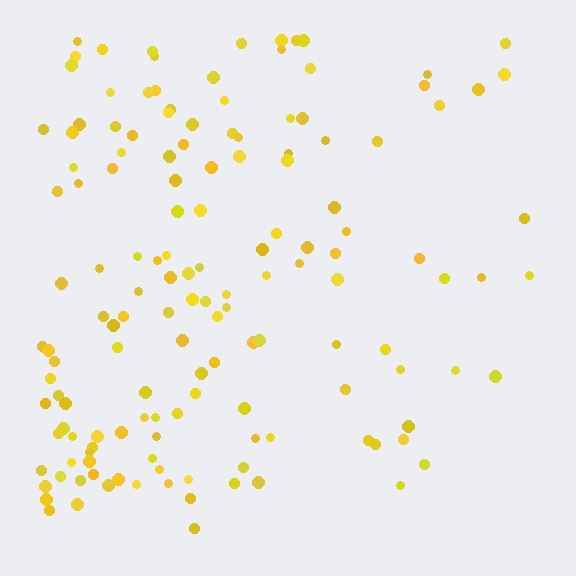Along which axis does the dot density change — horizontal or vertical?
Horizontal.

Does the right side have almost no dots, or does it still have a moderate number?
Still a moderate number, just noticeably fewer than the left.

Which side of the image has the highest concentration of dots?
The left.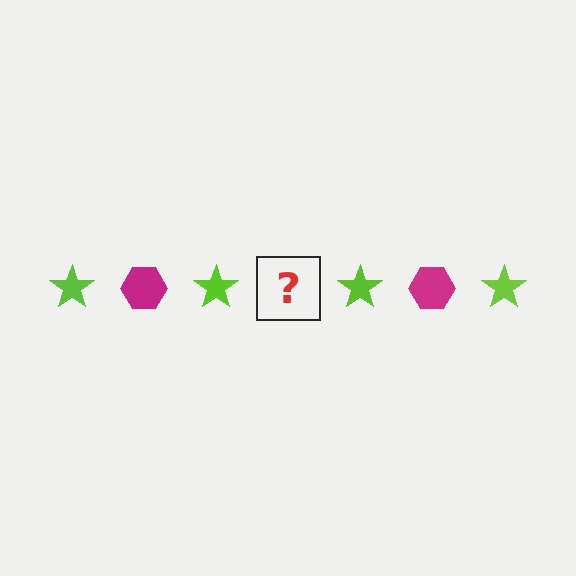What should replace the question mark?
The question mark should be replaced with a magenta hexagon.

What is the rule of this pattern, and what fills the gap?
The rule is that the pattern alternates between lime star and magenta hexagon. The gap should be filled with a magenta hexagon.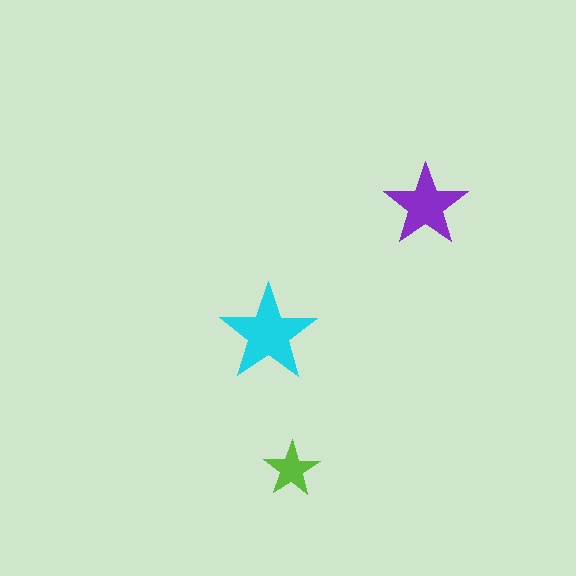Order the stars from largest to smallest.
the cyan one, the purple one, the lime one.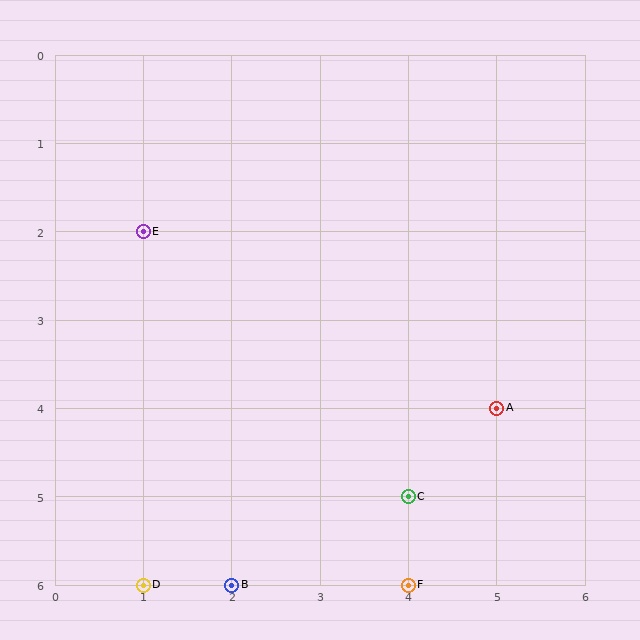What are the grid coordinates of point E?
Point E is at grid coordinates (1, 2).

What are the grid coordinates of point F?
Point F is at grid coordinates (4, 6).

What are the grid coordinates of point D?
Point D is at grid coordinates (1, 6).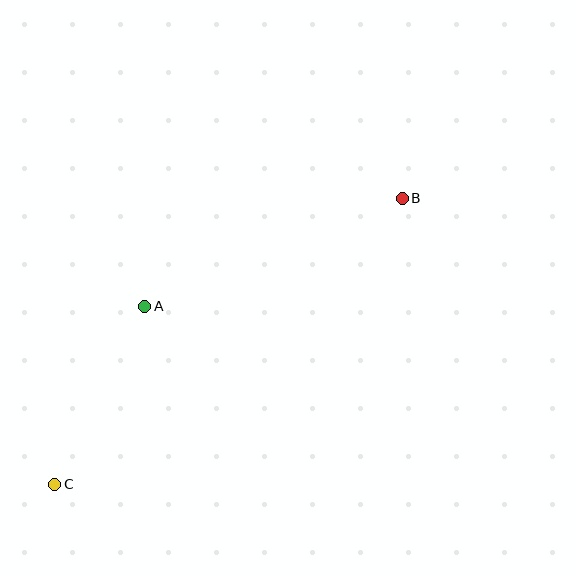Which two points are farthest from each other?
Points B and C are farthest from each other.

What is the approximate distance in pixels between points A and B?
The distance between A and B is approximately 279 pixels.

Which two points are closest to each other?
Points A and C are closest to each other.